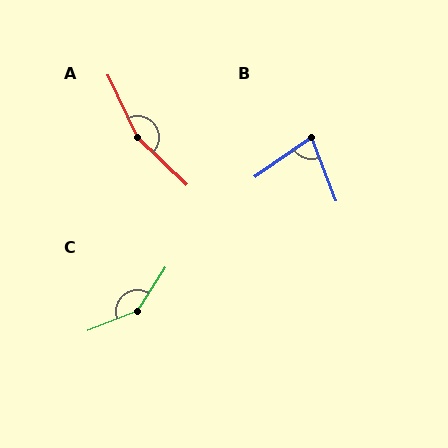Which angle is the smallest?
B, at approximately 76 degrees.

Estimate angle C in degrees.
Approximately 144 degrees.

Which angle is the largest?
A, at approximately 159 degrees.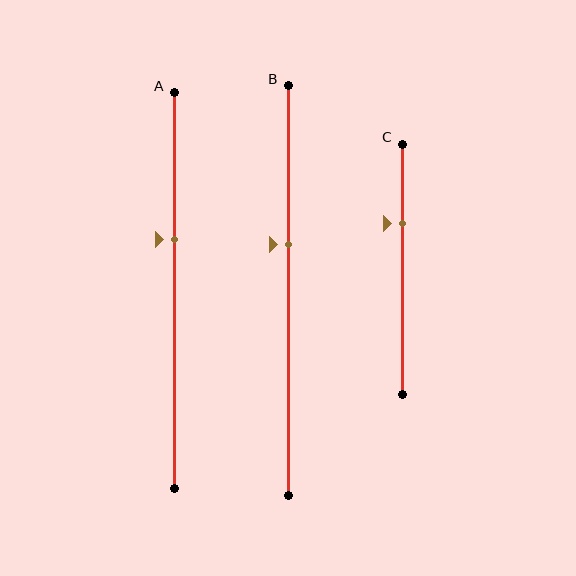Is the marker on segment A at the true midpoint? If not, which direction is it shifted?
No, the marker on segment A is shifted upward by about 13% of the segment length.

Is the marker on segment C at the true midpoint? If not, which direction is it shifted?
No, the marker on segment C is shifted upward by about 18% of the segment length.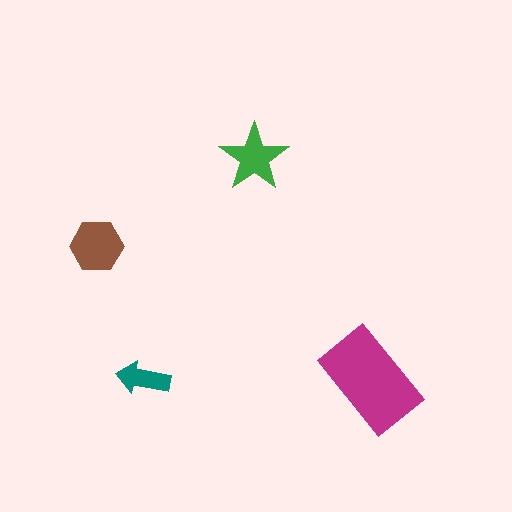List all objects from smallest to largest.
The teal arrow, the green star, the brown hexagon, the magenta rectangle.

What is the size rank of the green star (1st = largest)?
3rd.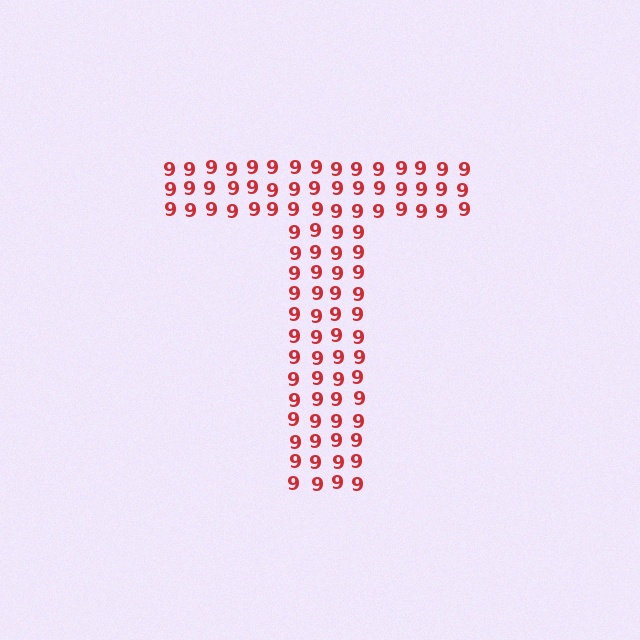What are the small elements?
The small elements are digit 9's.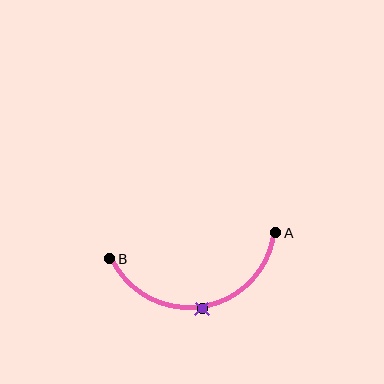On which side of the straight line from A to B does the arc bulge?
The arc bulges below the straight line connecting A and B.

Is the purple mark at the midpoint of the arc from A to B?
Yes. The purple mark lies on the arc at equal arc-length from both A and B — it is the arc midpoint.